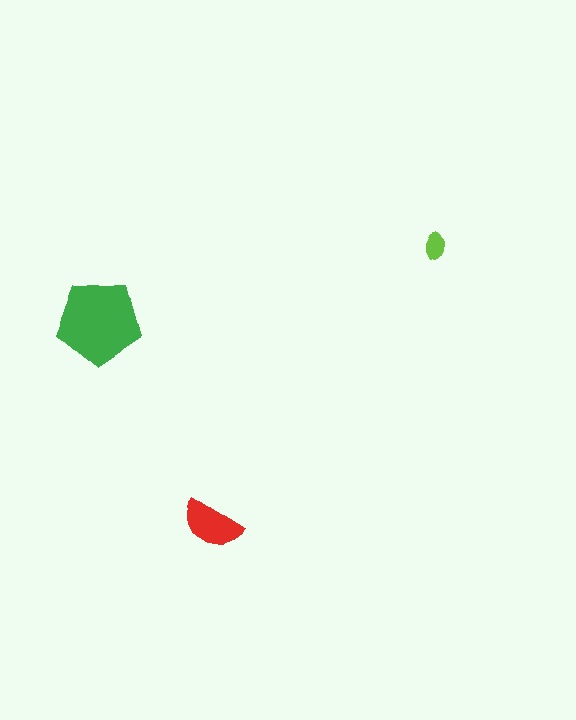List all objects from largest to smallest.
The green pentagon, the red semicircle, the lime ellipse.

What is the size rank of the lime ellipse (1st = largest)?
3rd.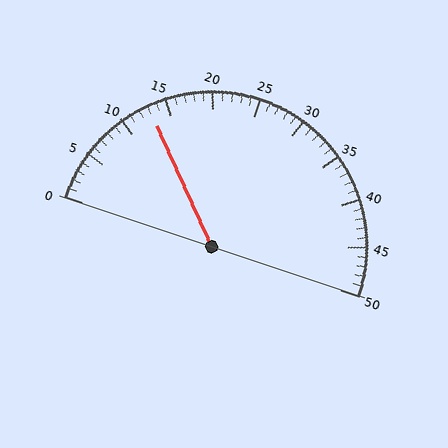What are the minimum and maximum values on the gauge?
The gauge ranges from 0 to 50.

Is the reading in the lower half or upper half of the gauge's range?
The reading is in the lower half of the range (0 to 50).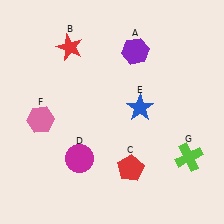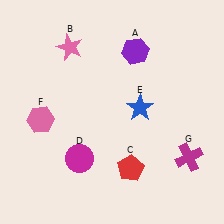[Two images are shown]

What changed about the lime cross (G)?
In Image 1, G is lime. In Image 2, it changed to magenta.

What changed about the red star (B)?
In Image 1, B is red. In Image 2, it changed to pink.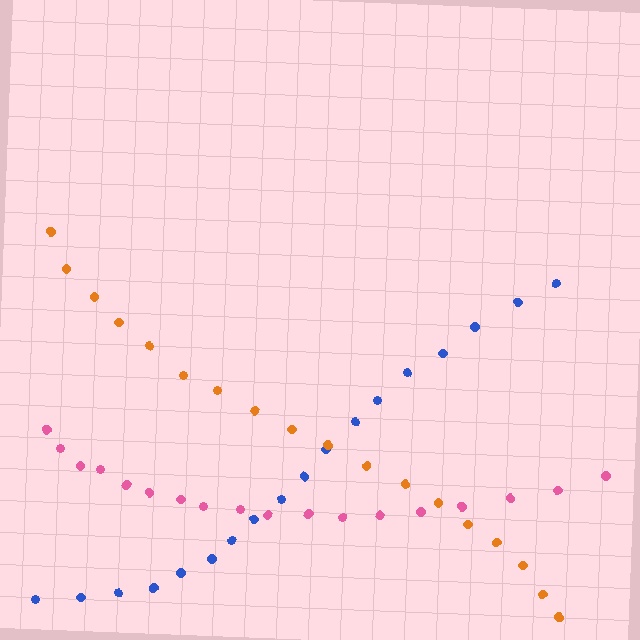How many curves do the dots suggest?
There are 3 distinct paths.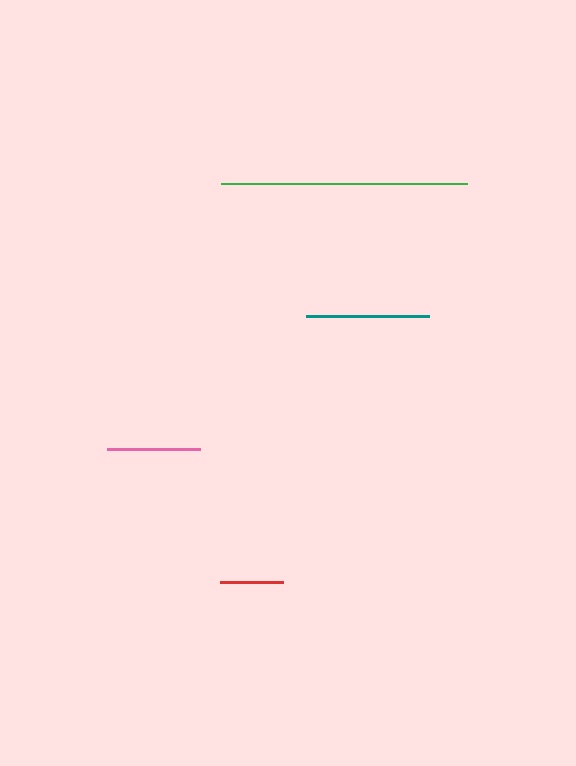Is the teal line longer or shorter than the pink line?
The teal line is longer than the pink line.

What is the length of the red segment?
The red segment is approximately 63 pixels long.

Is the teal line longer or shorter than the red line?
The teal line is longer than the red line.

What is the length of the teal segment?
The teal segment is approximately 123 pixels long.